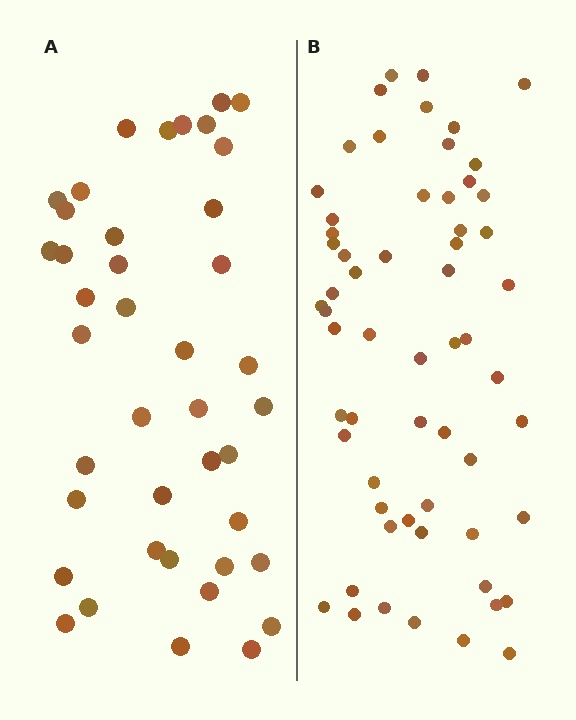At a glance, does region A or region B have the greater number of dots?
Region B (the right region) has more dots.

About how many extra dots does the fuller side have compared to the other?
Region B has approximately 20 more dots than region A.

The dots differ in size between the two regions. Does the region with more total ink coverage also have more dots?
No. Region A has more total ink coverage because its dots are larger, but region B actually contains more individual dots. Total area can be misleading — the number of items is what matters here.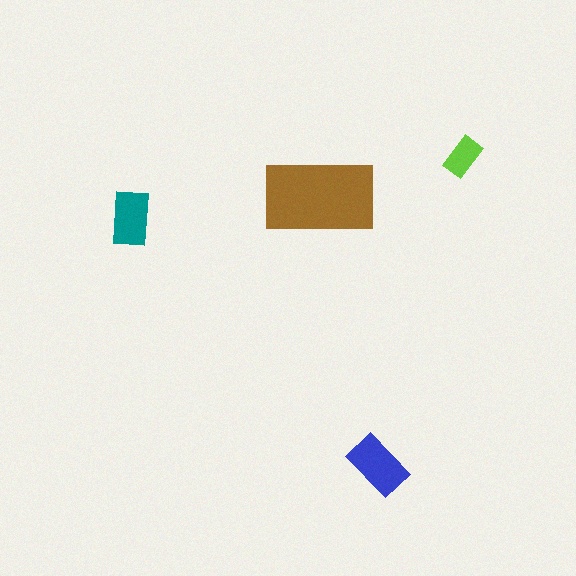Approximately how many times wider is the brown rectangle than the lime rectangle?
About 3 times wider.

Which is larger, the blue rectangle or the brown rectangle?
The brown one.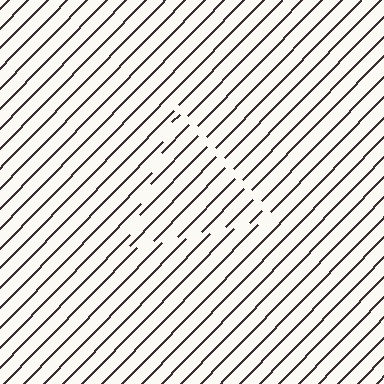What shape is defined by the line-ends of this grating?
An illusory triangle. The interior of the shape contains the same grating, shifted by half a period — the contour is defined by the phase discontinuity where line-ends from the inner and outer gratings abut.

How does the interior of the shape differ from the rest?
The interior of the shape contains the same grating, shifted by half a period — the contour is defined by the phase discontinuity where line-ends from the inner and outer gratings abut.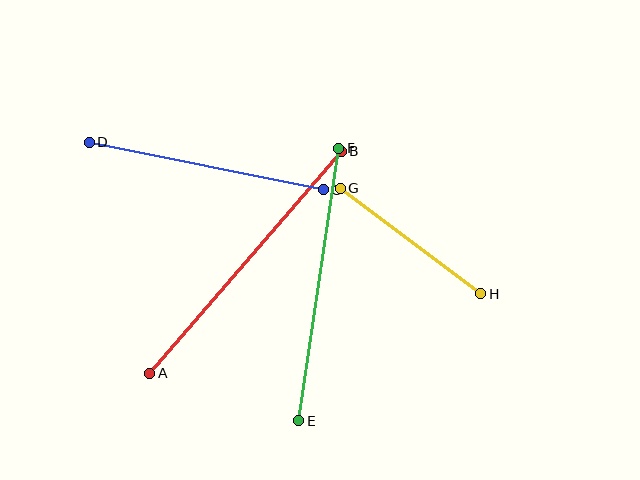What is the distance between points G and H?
The distance is approximately 176 pixels.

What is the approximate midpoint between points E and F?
The midpoint is at approximately (319, 284) pixels.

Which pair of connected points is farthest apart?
Points A and B are farthest apart.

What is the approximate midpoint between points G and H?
The midpoint is at approximately (410, 241) pixels.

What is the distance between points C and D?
The distance is approximately 239 pixels.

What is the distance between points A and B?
The distance is approximately 293 pixels.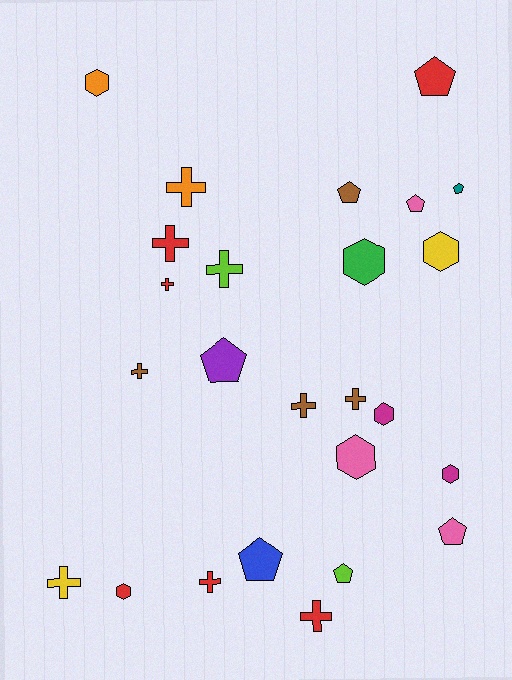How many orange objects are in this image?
There are 2 orange objects.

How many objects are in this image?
There are 25 objects.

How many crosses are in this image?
There are 10 crosses.